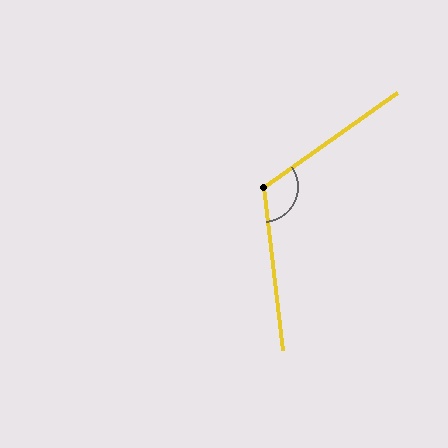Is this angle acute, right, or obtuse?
It is obtuse.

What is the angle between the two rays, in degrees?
Approximately 118 degrees.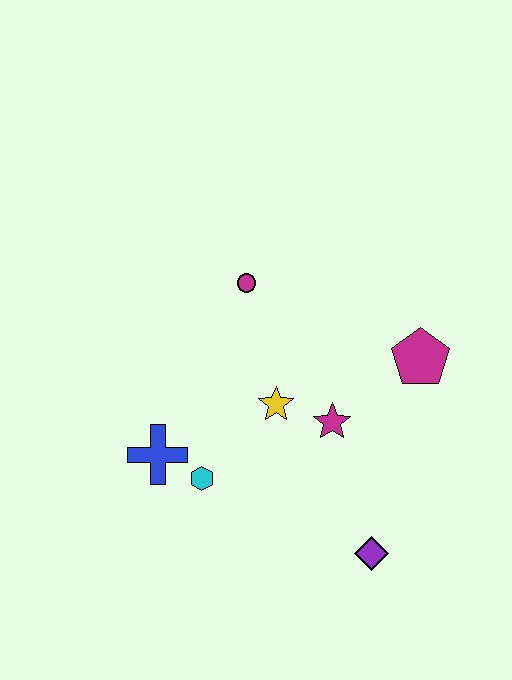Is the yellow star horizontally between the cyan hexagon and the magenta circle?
No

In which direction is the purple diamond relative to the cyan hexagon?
The purple diamond is to the right of the cyan hexagon.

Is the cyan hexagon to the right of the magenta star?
No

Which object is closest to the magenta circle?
The yellow star is closest to the magenta circle.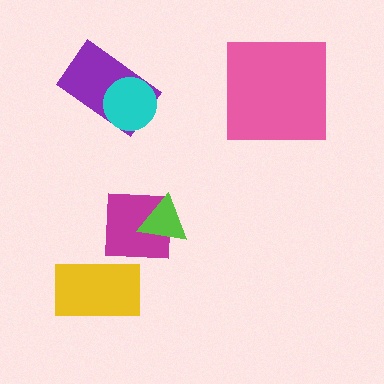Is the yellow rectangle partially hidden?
Yes, it is partially covered by another shape.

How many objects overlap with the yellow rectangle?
1 object overlaps with the yellow rectangle.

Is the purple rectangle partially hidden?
Yes, it is partially covered by another shape.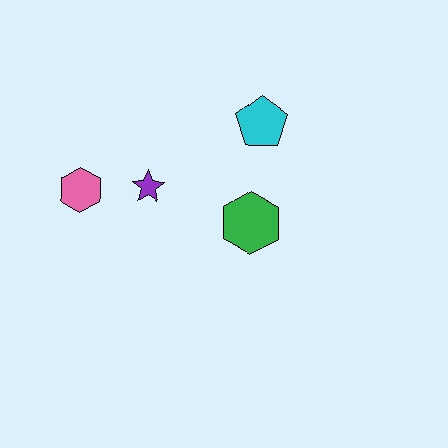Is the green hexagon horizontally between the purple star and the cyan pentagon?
Yes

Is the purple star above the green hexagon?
Yes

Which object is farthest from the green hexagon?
The pink hexagon is farthest from the green hexagon.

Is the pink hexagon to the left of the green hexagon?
Yes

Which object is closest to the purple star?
The pink hexagon is closest to the purple star.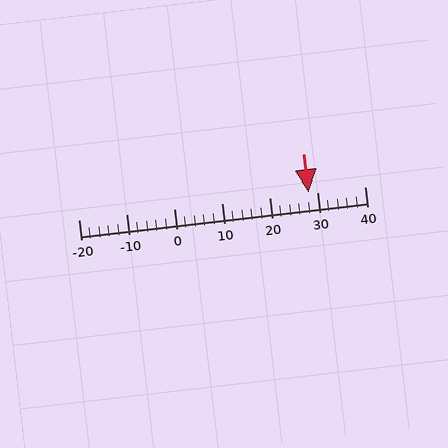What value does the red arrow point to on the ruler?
The red arrow points to approximately 28.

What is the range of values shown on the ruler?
The ruler shows values from -20 to 40.